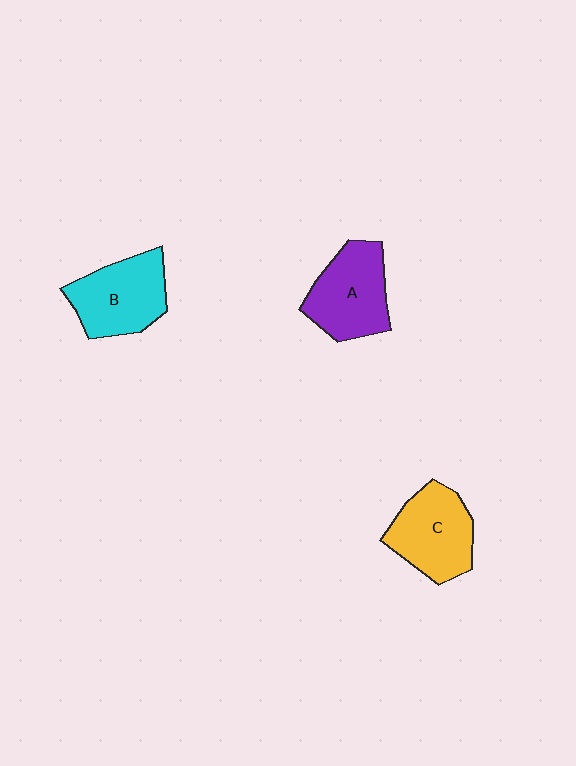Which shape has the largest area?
Shape A (purple).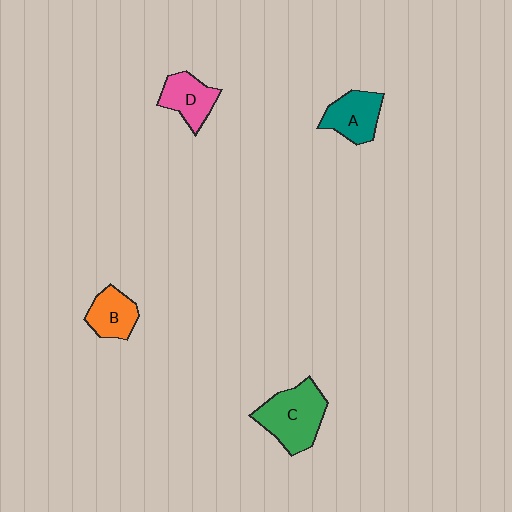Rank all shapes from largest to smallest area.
From largest to smallest: C (green), A (teal), D (pink), B (orange).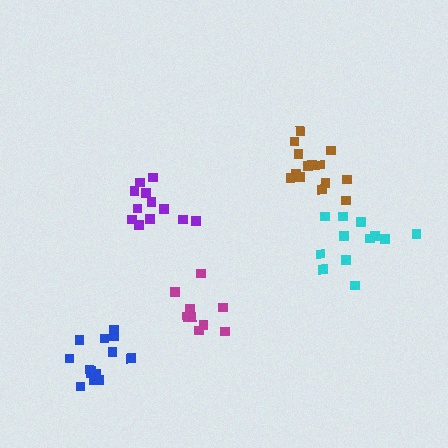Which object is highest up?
The brown cluster is topmost.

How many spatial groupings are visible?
There are 5 spatial groupings.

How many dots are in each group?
Group 1: 9 dots, Group 2: 12 dots, Group 3: 14 dots, Group 4: 14 dots, Group 5: 12 dots (61 total).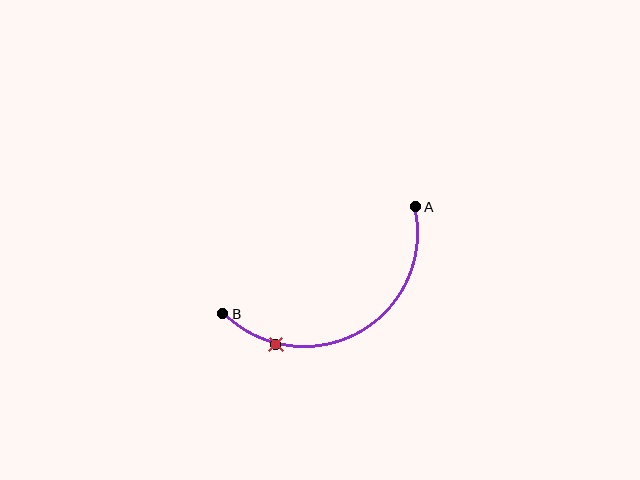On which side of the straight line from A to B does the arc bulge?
The arc bulges below the straight line connecting A and B.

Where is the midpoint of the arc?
The arc midpoint is the point on the curve farthest from the straight line joining A and B. It sits below that line.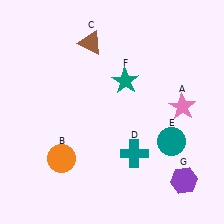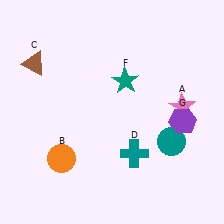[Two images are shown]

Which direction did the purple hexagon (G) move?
The purple hexagon (G) moved up.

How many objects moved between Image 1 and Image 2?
2 objects moved between the two images.